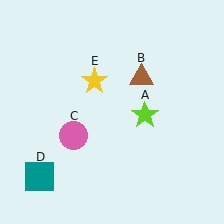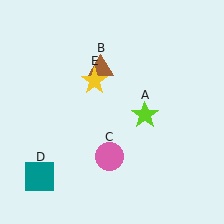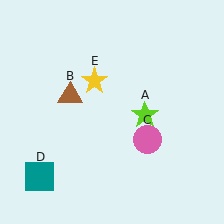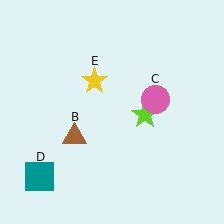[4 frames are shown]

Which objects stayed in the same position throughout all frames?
Lime star (object A) and teal square (object D) and yellow star (object E) remained stationary.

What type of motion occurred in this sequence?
The brown triangle (object B), pink circle (object C) rotated counterclockwise around the center of the scene.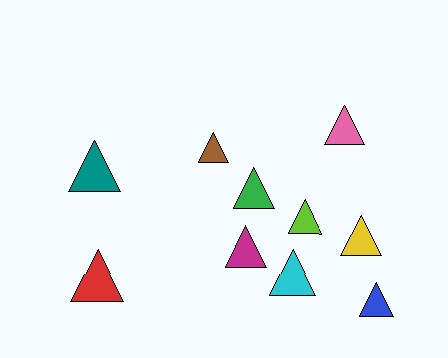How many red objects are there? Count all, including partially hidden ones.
There is 1 red object.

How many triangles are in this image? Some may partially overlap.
There are 10 triangles.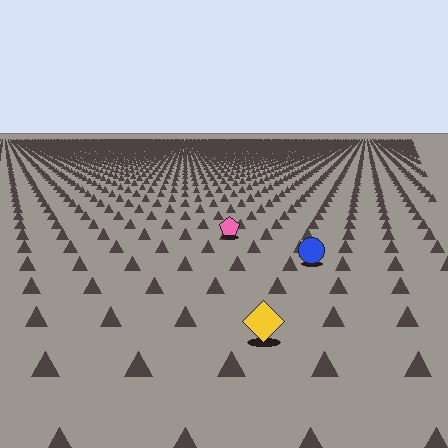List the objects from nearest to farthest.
From nearest to farthest: the yellow diamond, the blue circle, the pink pentagon.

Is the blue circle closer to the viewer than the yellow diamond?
No. The yellow diamond is closer — you can tell from the texture gradient: the ground texture is coarser near it.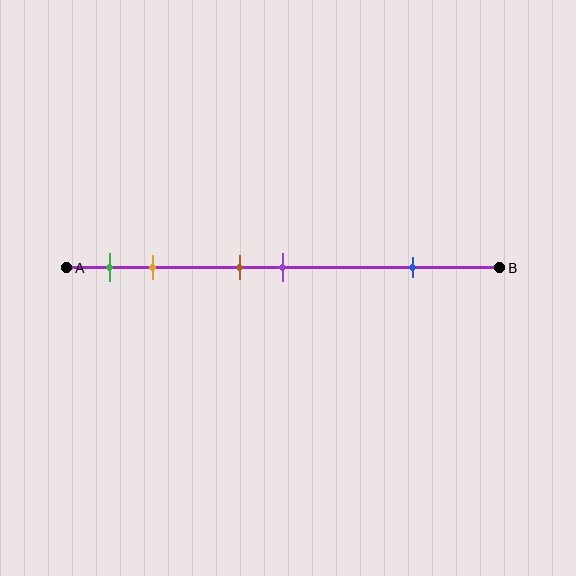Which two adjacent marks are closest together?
The brown and purple marks are the closest adjacent pair.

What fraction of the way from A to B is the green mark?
The green mark is approximately 10% (0.1) of the way from A to B.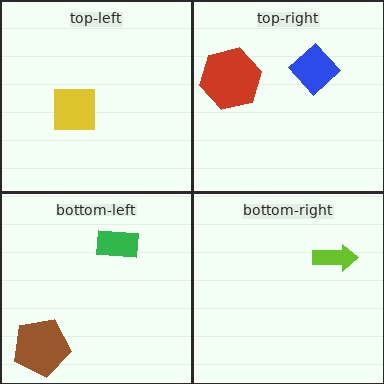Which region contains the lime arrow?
The bottom-right region.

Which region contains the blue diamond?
The top-right region.